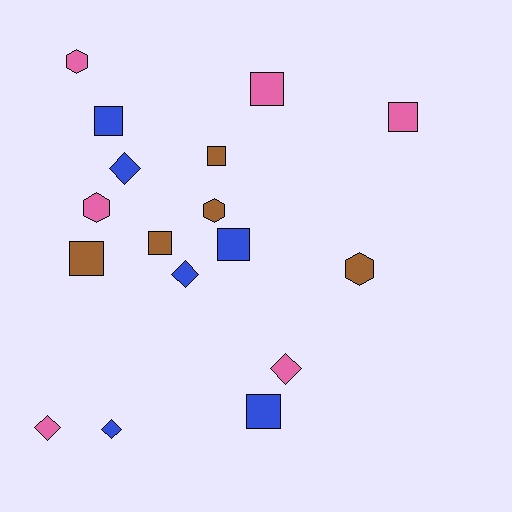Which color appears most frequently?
Pink, with 6 objects.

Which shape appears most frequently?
Square, with 8 objects.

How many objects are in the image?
There are 17 objects.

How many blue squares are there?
There are 3 blue squares.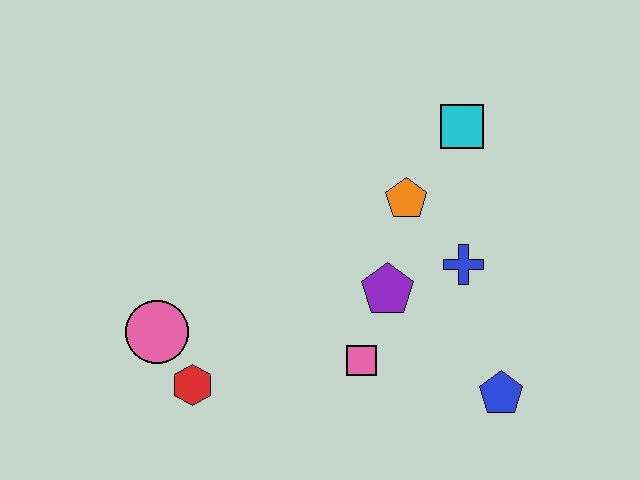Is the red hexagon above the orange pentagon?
No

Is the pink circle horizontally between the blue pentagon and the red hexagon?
No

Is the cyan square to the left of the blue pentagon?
Yes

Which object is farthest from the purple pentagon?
The pink circle is farthest from the purple pentagon.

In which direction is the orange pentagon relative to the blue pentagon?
The orange pentagon is above the blue pentagon.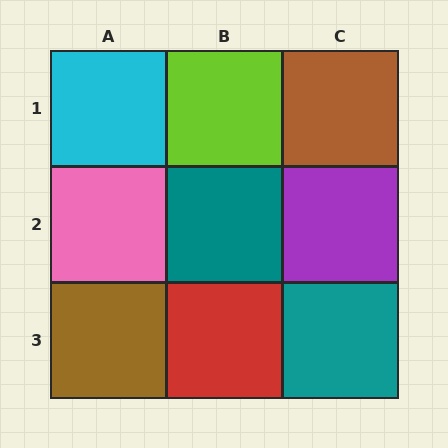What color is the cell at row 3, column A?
Brown.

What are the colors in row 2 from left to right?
Pink, teal, purple.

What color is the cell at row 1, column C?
Brown.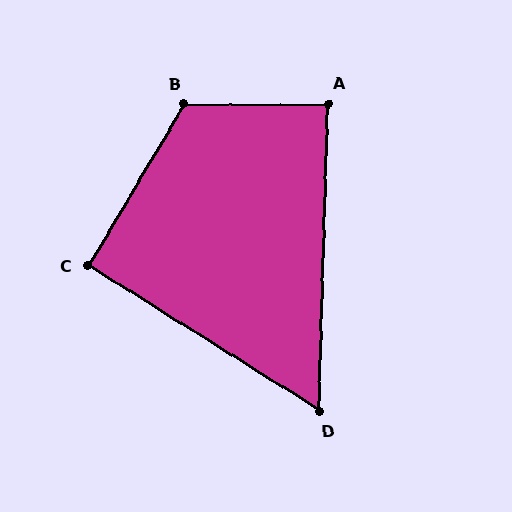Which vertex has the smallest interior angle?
D, at approximately 59 degrees.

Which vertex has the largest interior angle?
B, at approximately 121 degrees.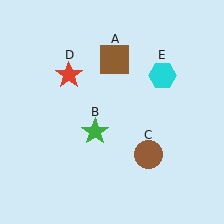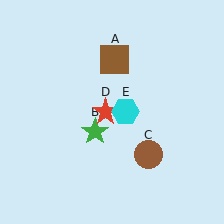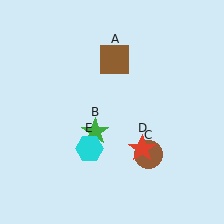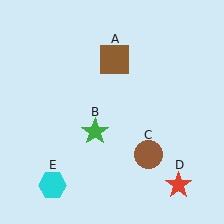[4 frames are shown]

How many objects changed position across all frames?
2 objects changed position: red star (object D), cyan hexagon (object E).